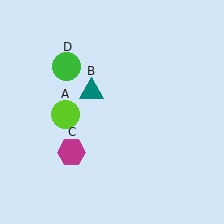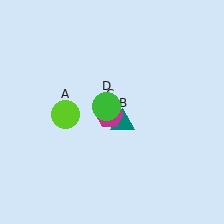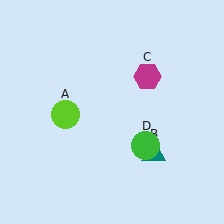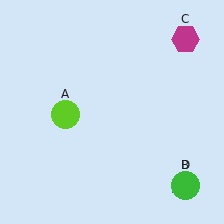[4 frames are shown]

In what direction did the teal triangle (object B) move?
The teal triangle (object B) moved down and to the right.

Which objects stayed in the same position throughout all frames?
Lime circle (object A) remained stationary.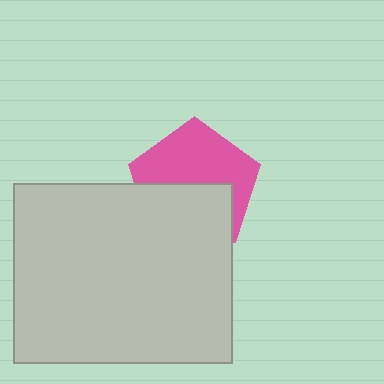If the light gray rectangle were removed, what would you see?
You would see the complete pink pentagon.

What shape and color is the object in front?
The object in front is a light gray rectangle.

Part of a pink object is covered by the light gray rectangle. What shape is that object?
It is a pentagon.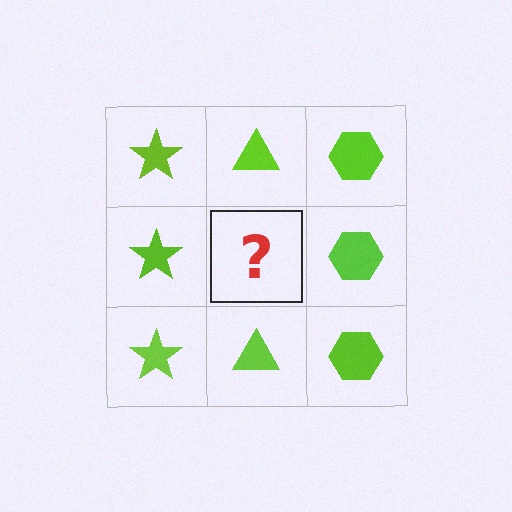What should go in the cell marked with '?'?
The missing cell should contain a lime triangle.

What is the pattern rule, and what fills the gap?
The rule is that each column has a consistent shape. The gap should be filled with a lime triangle.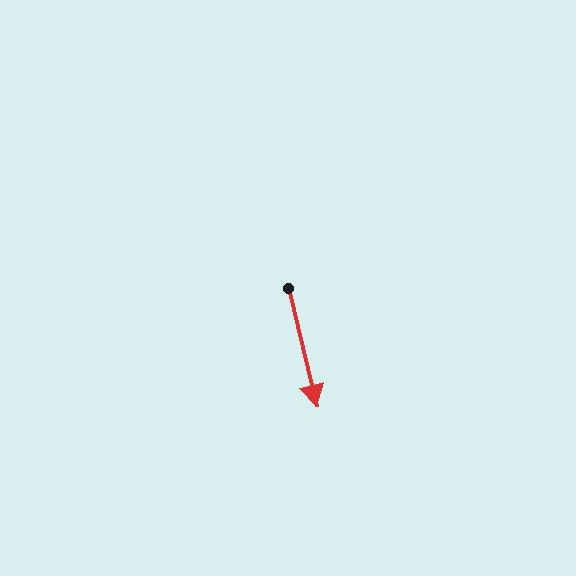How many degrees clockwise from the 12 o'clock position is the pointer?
Approximately 166 degrees.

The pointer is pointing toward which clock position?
Roughly 6 o'clock.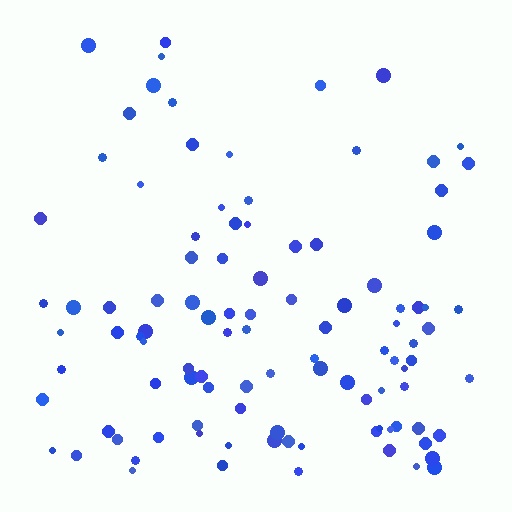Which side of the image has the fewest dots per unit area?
The top.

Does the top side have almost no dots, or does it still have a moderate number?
Still a moderate number, just noticeably fewer than the bottom.